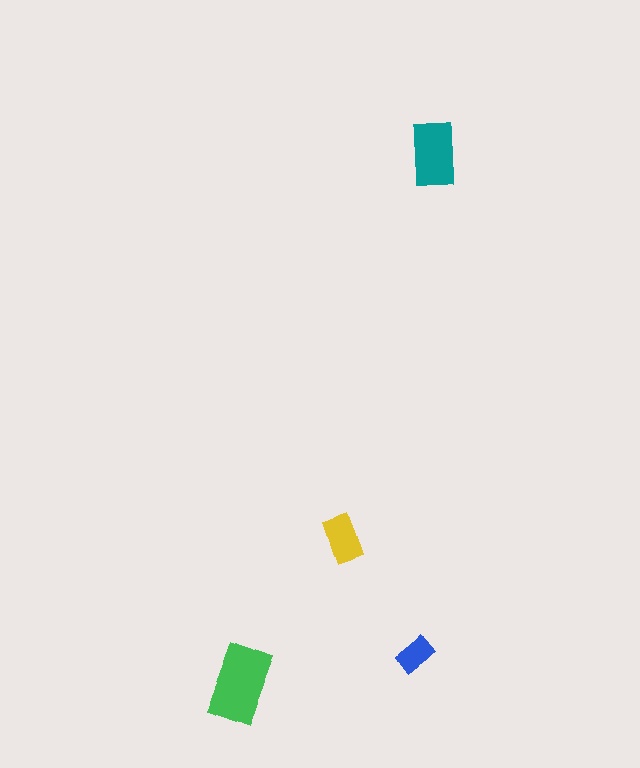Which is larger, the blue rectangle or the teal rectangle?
The teal one.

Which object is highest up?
The teal rectangle is topmost.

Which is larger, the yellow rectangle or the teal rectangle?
The teal one.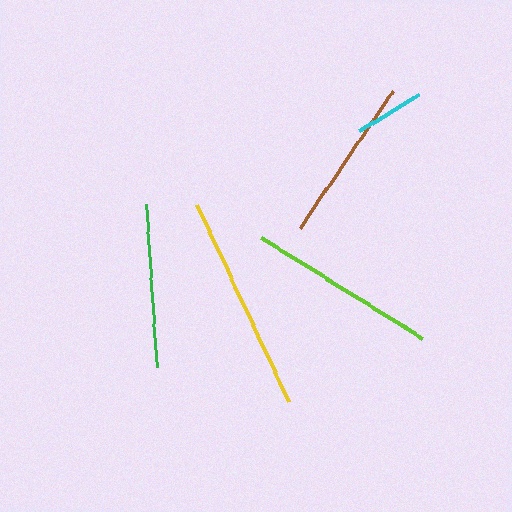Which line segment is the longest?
The yellow line is the longest at approximately 218 pixels.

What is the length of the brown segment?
The brown segment is approximately 166 pixels long.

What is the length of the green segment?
The green segment is approximately 163 pixels long.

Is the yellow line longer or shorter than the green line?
The yellow line is longer than the green line.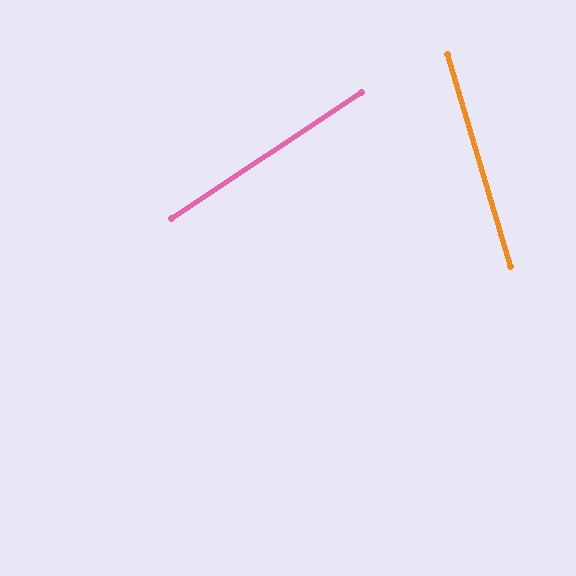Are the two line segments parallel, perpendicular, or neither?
Neither parallel nor perpendicular — they differ by about 73°.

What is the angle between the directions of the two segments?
Approximately 73 degrees.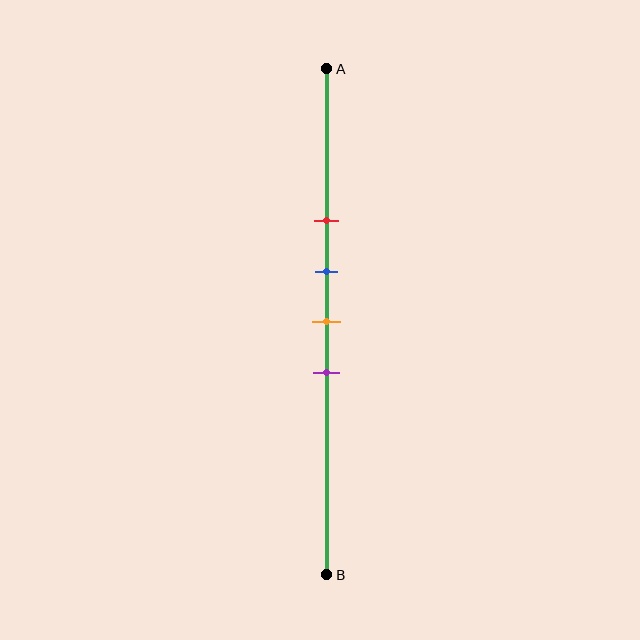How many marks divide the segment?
There are 4 marks dividing the segment.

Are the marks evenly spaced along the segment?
Yes, the marks are approximately evenly spaced.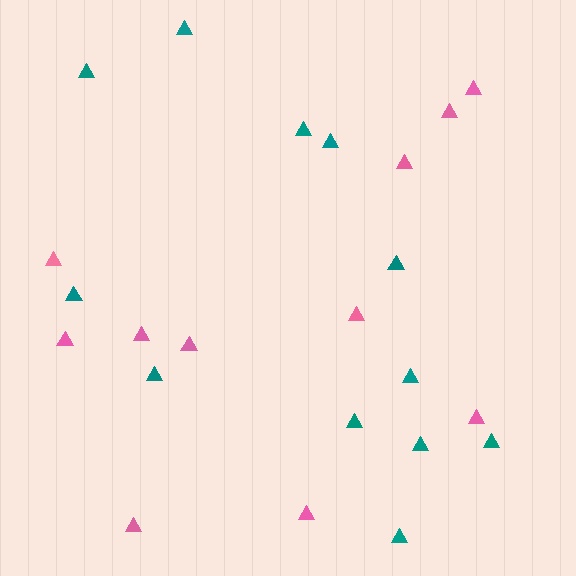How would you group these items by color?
There are 2 groups: one group of pink triangles (11) and one group of teal triangles (12).